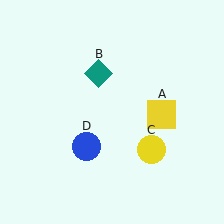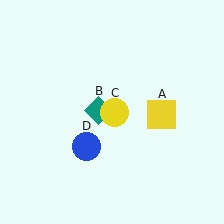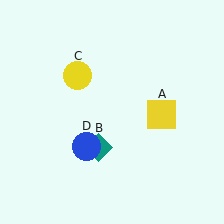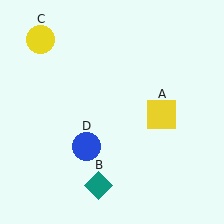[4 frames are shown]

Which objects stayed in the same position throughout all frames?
Yellow square (object A) and blue circle (object D) remained stationary.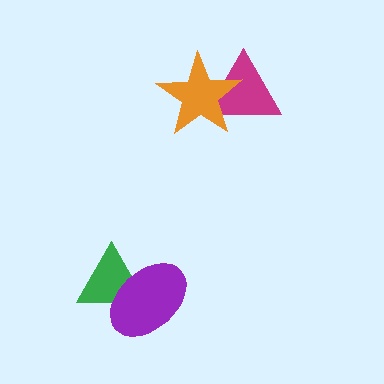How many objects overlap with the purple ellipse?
1 object overlaps with the purple ellipse.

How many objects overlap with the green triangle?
1 object overlaps with the green triangle.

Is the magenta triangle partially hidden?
Yes, it is partially covered by another shape.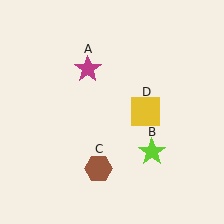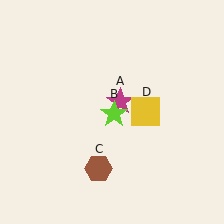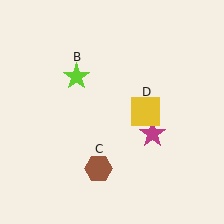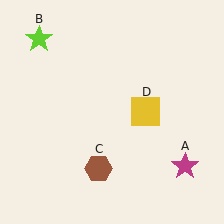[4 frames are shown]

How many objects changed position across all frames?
2 objects changed position: magenta star (object A), lime star (object B).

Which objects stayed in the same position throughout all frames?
Brown hexagon (object C) and yellow square (object D) remained stationary.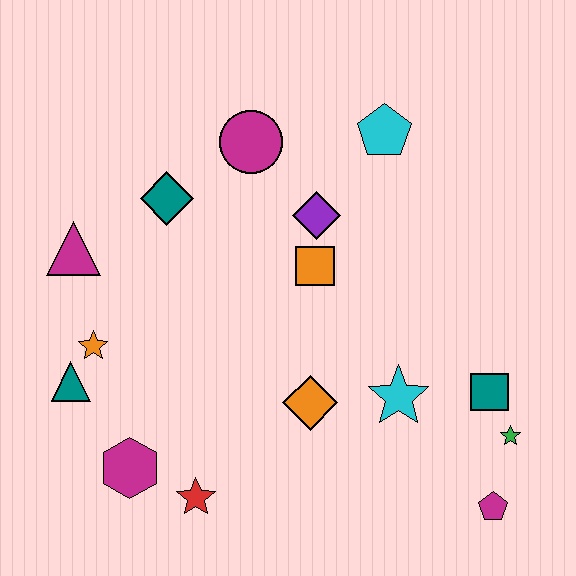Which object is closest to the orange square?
The purple diamond is closest to the orange square.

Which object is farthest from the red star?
The cyan pentagon is farthest from the red star.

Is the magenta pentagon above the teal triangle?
No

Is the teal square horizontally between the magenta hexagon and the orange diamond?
No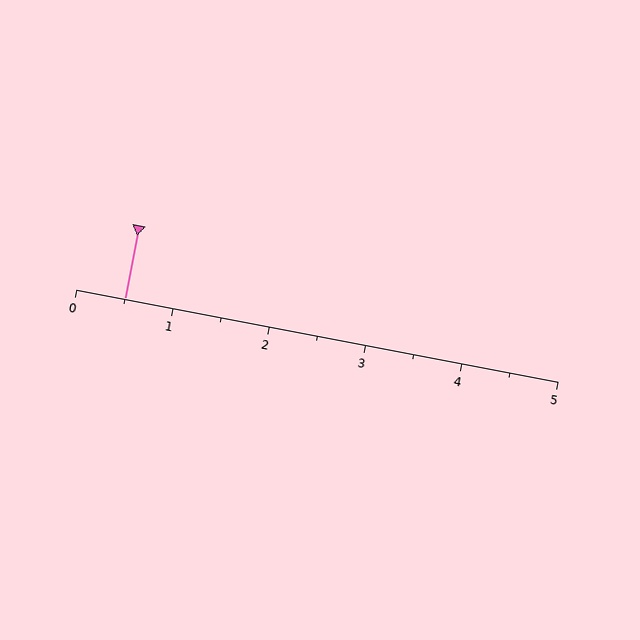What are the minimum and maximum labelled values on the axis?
The axis runs from 0 to 5.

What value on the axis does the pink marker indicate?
The marker indicates approximately 0.5.